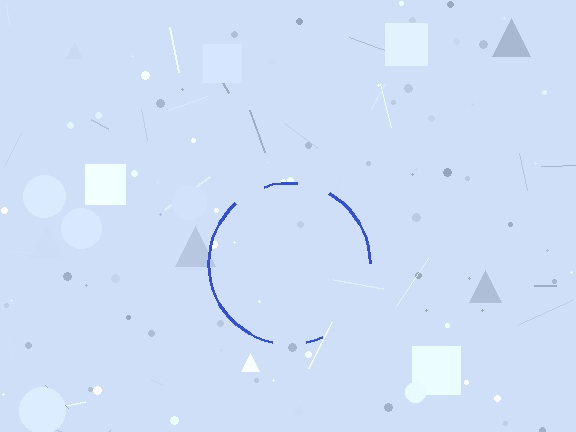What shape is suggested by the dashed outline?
The dashed outline suggests a circle.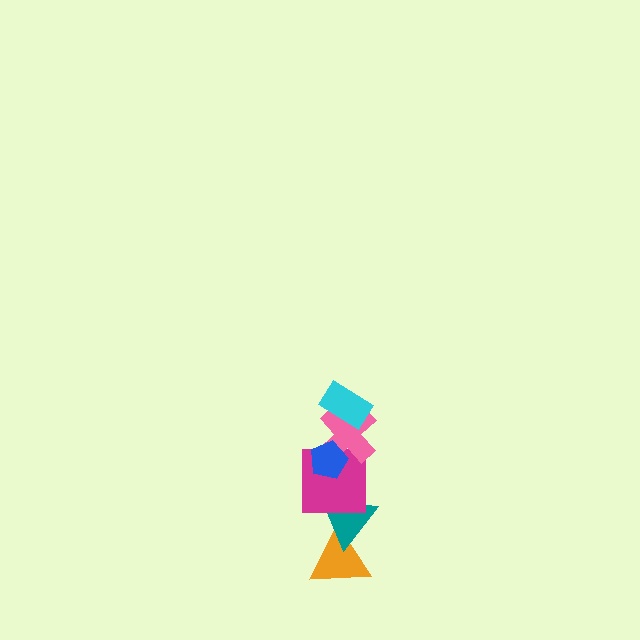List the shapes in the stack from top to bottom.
From top to bottom: the cyan rectangle, the blue pentagon, the pink cross, the magenta square, the teal triangle, the orange triangle.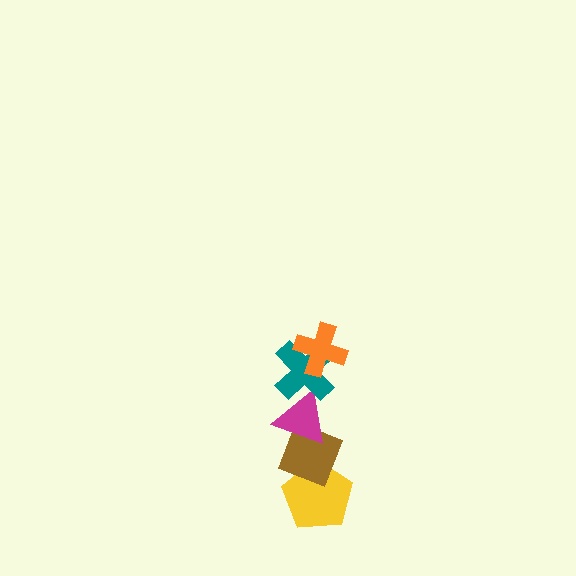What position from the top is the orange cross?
The orange cross is 1st from the top.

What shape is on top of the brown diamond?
The magenta triangle is on top of the brown diamond.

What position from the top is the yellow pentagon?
The yellow pentagon is 5th from the top.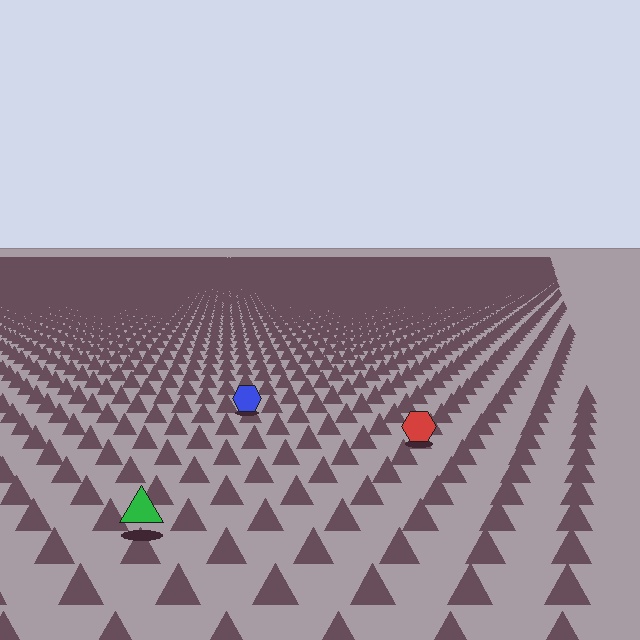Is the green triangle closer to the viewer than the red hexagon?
Yes. The green triangle is closer — you can tell from the texture gradient: the ground texture is coarser near it.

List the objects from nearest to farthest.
From nearest to farthest: the green triangle, the red hexagon, the blue hexagon.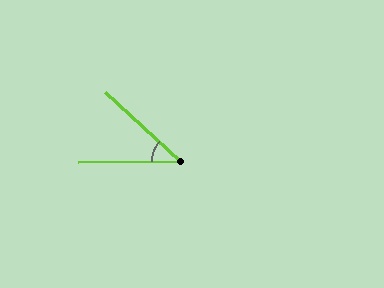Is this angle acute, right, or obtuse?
It is acute.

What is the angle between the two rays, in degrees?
Approximately 43 degrees.